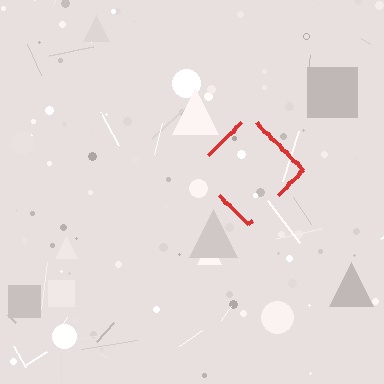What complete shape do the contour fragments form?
The contour fragments form a diamond.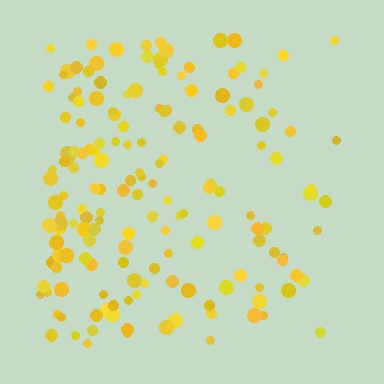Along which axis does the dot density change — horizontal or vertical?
Horizontal.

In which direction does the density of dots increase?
From right to left, with the left side densest.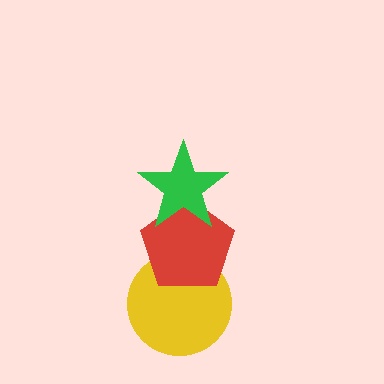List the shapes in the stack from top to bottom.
From top to bottom: the green star, the red pentagon, the yellow circle.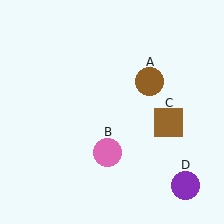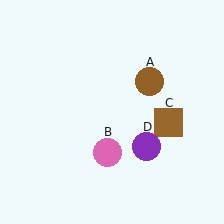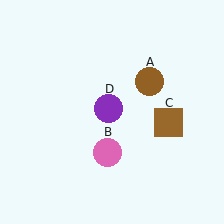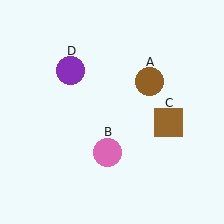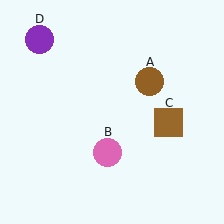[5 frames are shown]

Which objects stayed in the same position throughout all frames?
Brown circle (object A) and pink circle (object B) and brown square (object C) remained stationary.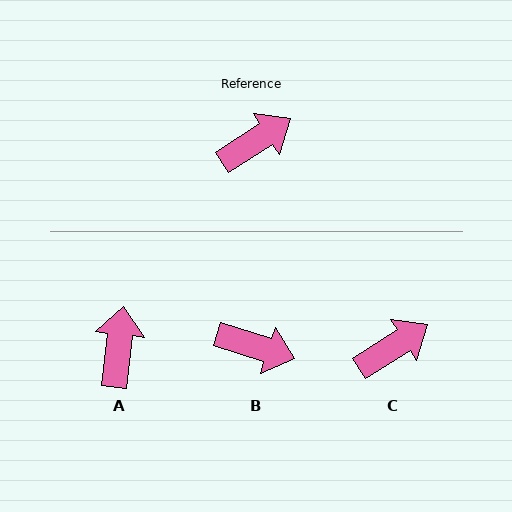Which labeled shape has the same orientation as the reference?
C.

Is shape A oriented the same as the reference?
No, it is off by about 51 degrees.